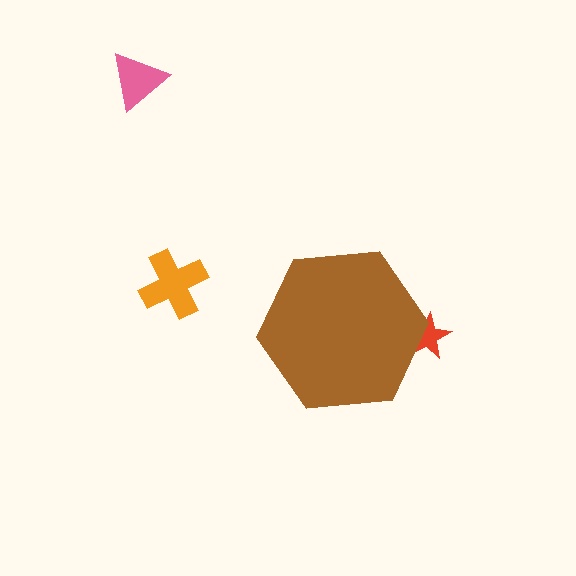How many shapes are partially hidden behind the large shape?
1 shape is partially hidden.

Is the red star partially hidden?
Yes, the red star is partially hidden behind the brown hexagon.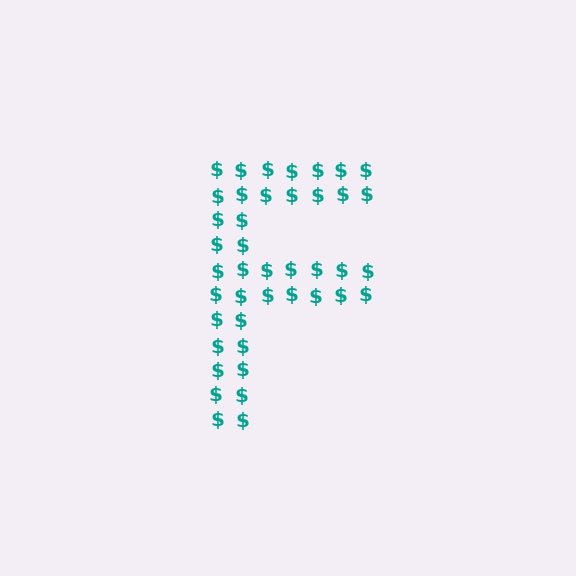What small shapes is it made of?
It is made of small dollar signs.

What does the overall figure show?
The overall figure shows the letter F.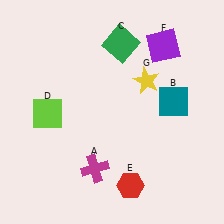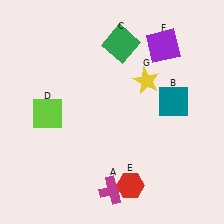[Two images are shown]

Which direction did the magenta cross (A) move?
The magenta cross (A) moved down.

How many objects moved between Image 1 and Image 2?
1 object moved between the two images.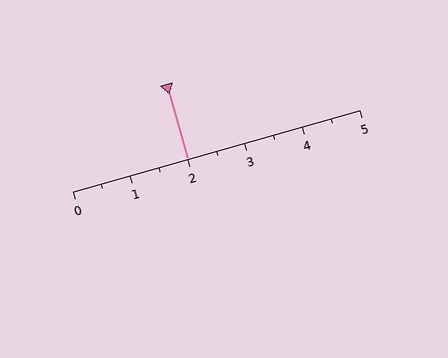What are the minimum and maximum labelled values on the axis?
The axis runs from 0 to 5.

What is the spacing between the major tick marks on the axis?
The major ticks are spaced 1 apart.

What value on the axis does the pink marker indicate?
The marker indicates approximately 2.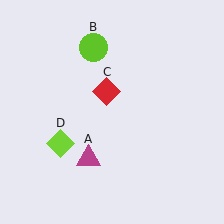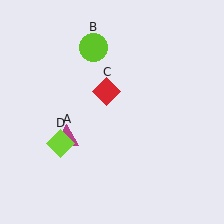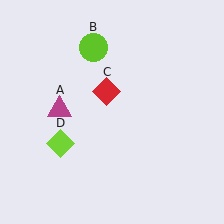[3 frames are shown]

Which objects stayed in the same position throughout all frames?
Lime circle (object B) and red diamond (object C) and lime diamond (object D) remained stationary.